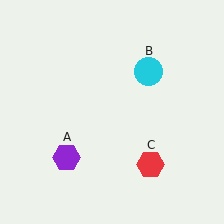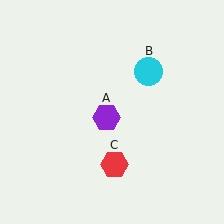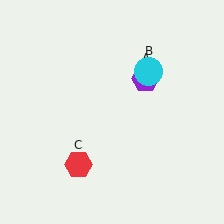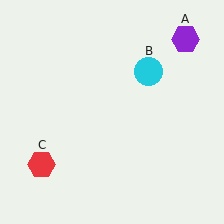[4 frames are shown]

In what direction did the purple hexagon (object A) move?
The purple hexagon (object A) moved up and to the right.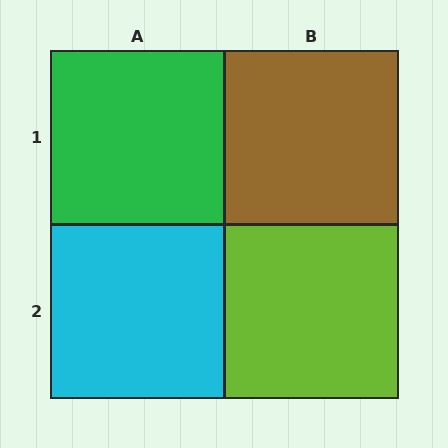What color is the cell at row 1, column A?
Green.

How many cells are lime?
1 cell is lime.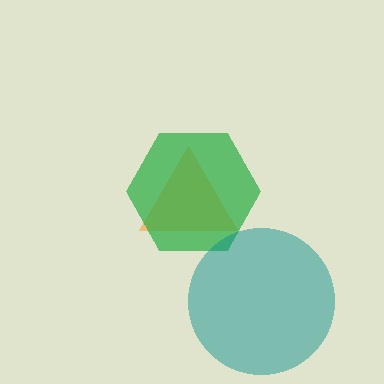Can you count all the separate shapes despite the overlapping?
Yes, there are 3 separate shapes.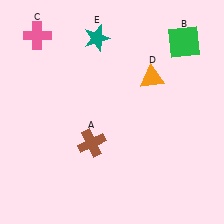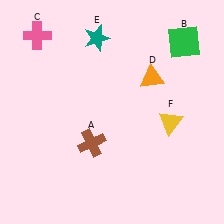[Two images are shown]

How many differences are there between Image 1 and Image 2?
There is 1 difference between the two images.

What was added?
A yellow triangle (F) was added in Image 2.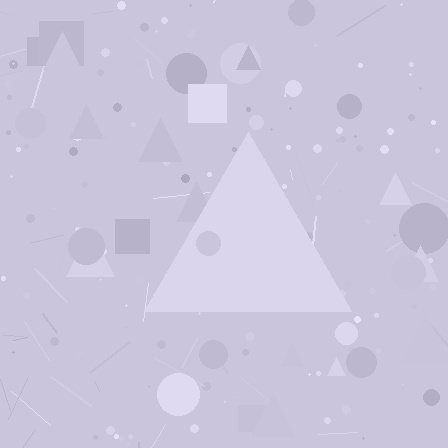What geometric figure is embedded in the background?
A triangle is embedded in the background.